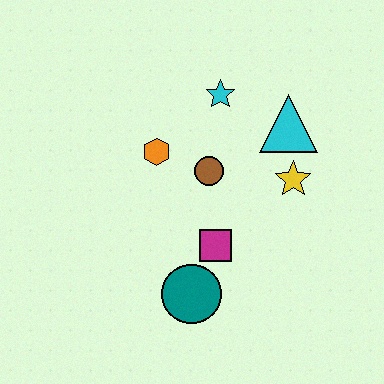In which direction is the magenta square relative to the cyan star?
The magenta square is below the cyan star.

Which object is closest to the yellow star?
The cyan triangle is closest to the yellow star.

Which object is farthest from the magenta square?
The cyan star is farthest from the magenta square.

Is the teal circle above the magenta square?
No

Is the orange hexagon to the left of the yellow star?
Yes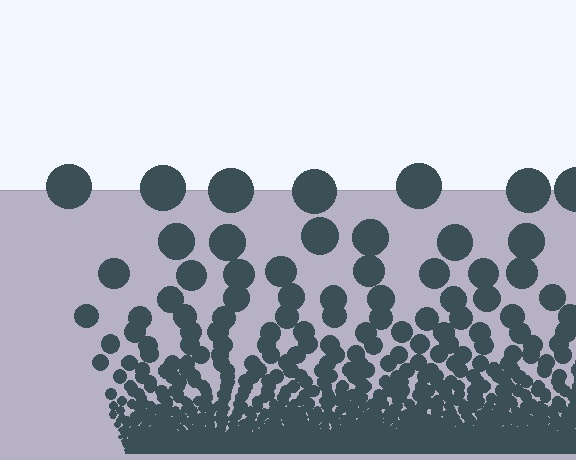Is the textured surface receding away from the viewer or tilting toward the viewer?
The surface appears to tilt toward the viewer. Texture elements get larger and sparser toward the top.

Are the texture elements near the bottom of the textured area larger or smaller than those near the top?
Smaller. The gradient is inverted — elements near the bottom are smaller and denser.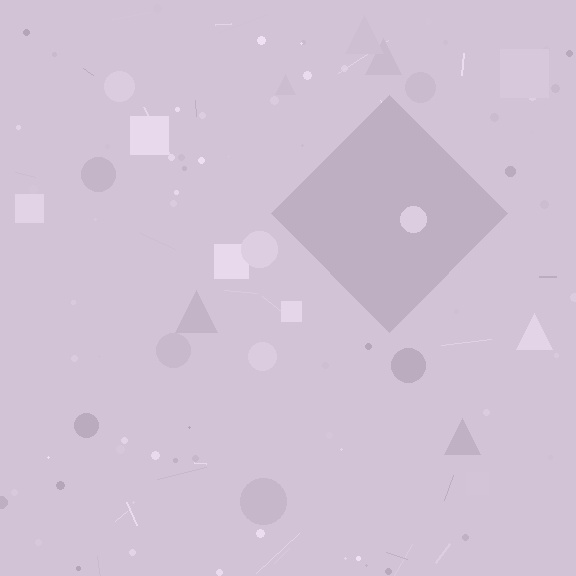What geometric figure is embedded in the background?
A diamond is embedded in the background.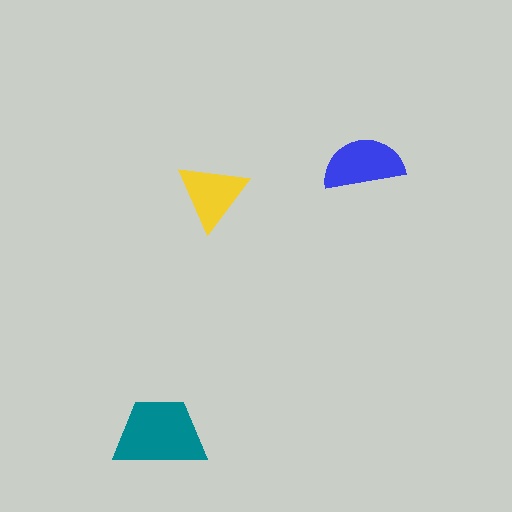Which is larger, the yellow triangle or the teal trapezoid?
The teal trapezoid.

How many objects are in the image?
There are 3 objects in the image.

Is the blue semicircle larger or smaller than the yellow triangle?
Larger.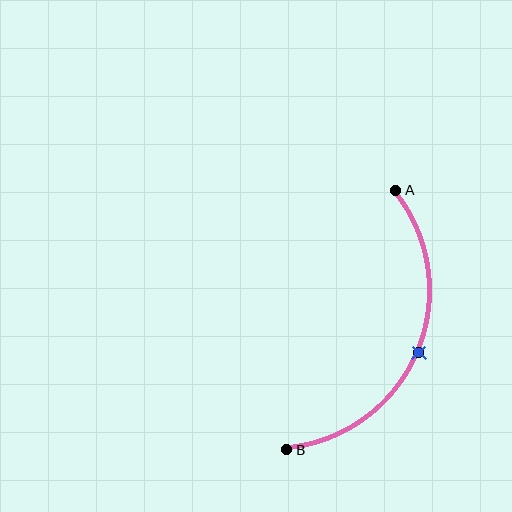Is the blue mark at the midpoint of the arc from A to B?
Yes. The blue mark lies on the arc at equal arc-length from both A and B — it is the arc midpoint.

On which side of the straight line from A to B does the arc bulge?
The arc bulges to the right of the straight line connecting A and B.